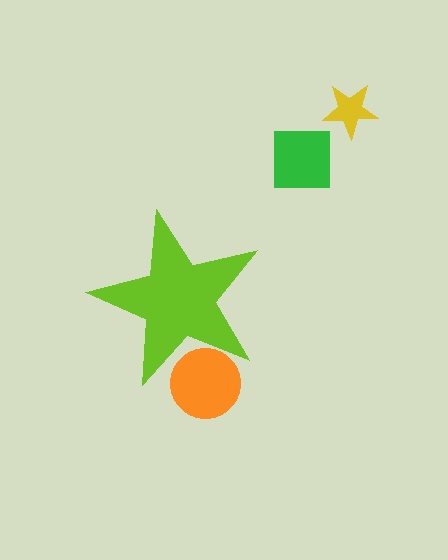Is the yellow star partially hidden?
No, the yellow star is fully visible.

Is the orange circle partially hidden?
Yes, the orange circle is partially hidden behind the lime star.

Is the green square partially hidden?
No, the green square is fully visible.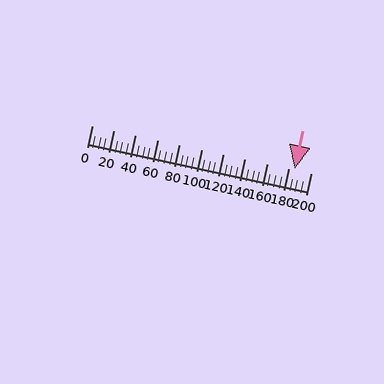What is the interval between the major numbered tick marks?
The major tick marks are spaced 20 units apart.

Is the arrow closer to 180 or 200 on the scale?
The arrow is closer to 180.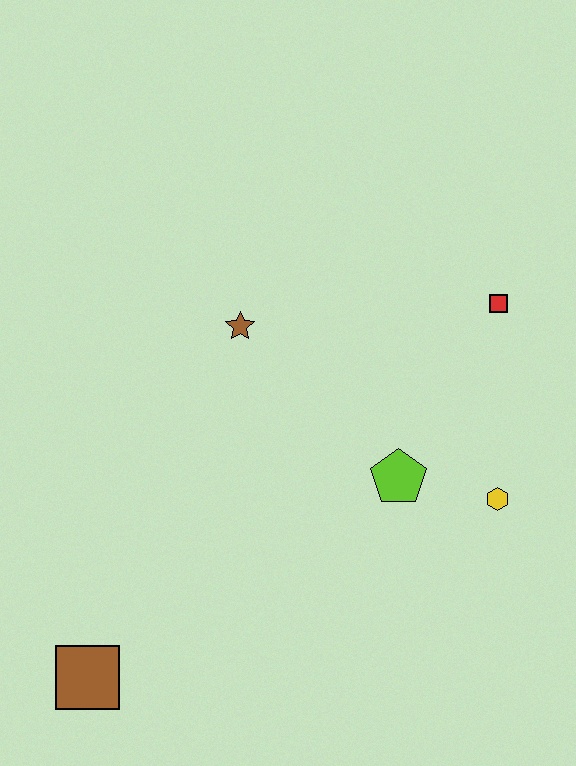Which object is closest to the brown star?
The lime pentagon is closest to the brown star.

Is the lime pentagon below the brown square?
No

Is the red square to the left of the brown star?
No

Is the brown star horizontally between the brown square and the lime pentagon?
Yes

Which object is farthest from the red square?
The brown square is farthest from the red square.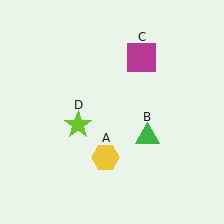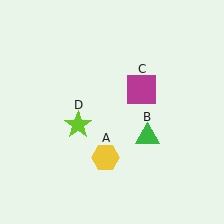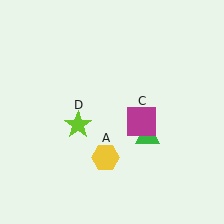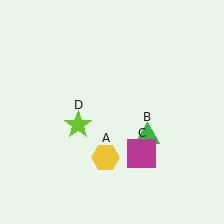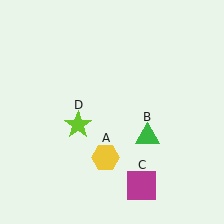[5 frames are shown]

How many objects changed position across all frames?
1 object changed position: magenta square (object C).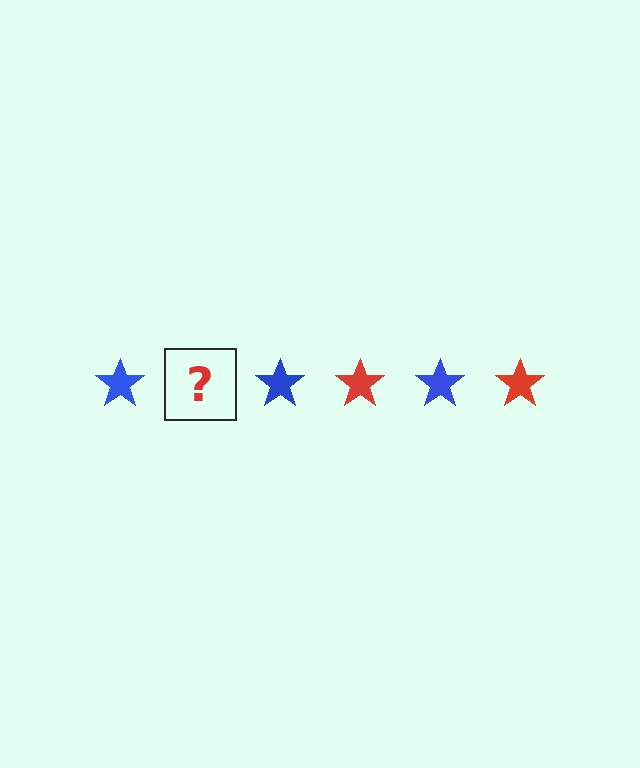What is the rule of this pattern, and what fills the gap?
The rule is that the pattern cycles through blue, red stars. The gap should be filled with a red star.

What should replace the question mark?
The question mark should be replaced with a red star.